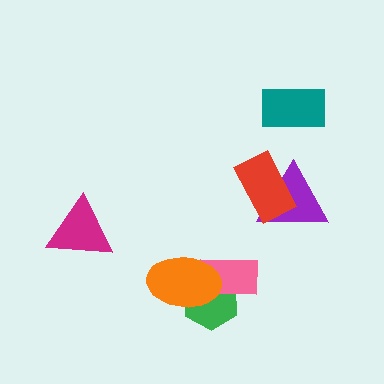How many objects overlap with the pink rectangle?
2 objects overlap with the pink rectangle.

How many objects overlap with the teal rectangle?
0 objects overlap with the teal rectangle.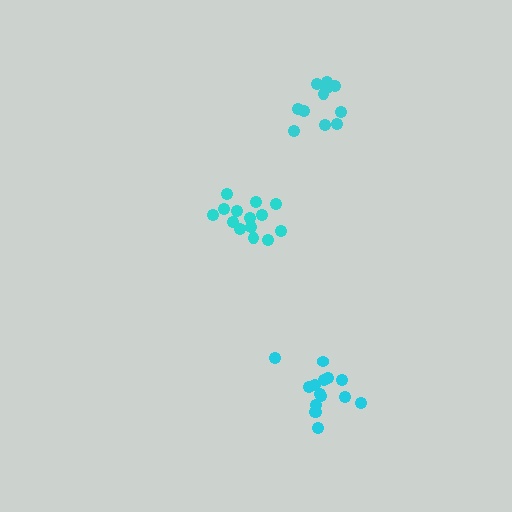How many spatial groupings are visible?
There are 3 spatial groupings.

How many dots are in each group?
Group 1: 15 dots, Group 2: 14 dots, Group 3: 11 dots (40 total).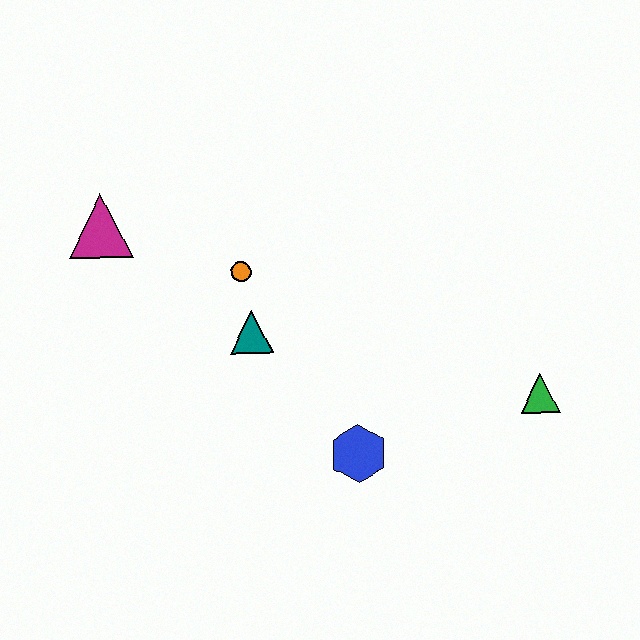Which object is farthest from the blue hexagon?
The magenta triangle is farthest from the blue hexagon.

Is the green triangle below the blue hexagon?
No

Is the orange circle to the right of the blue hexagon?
No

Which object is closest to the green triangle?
The blue hexagon is closest to the green triangle.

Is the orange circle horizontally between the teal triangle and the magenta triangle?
Yes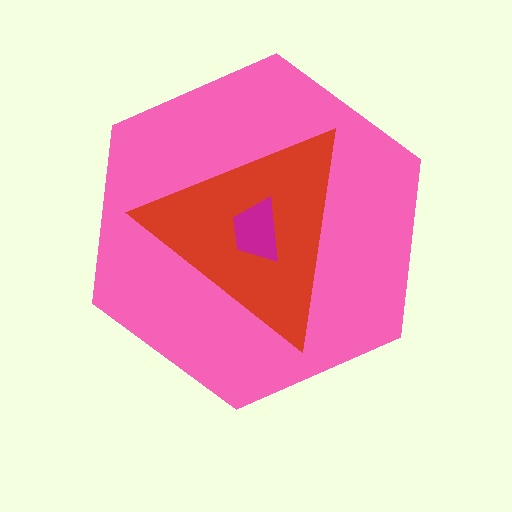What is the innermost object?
The magenta trapezoid.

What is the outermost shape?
The pink hexagon.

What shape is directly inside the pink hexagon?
The red triangle.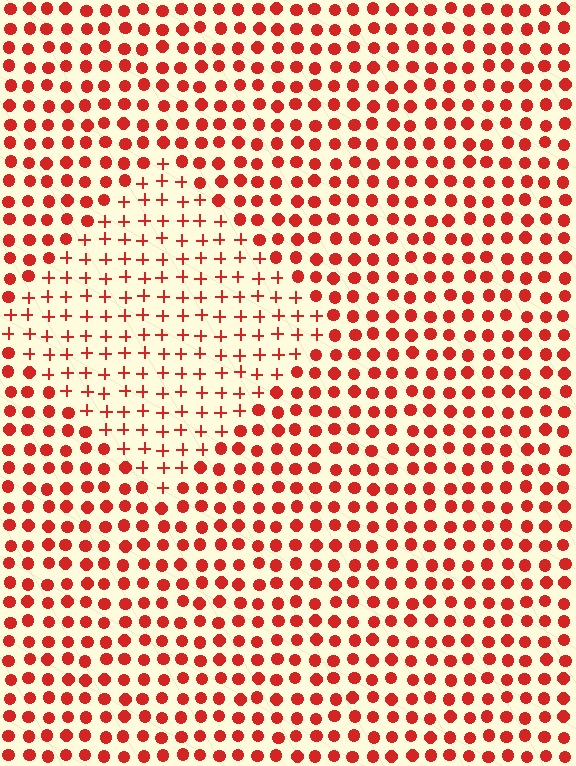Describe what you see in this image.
The image is filled with small red elements arranged in a uniform grid. A diamond-shaped region contains plus signs, while the surrounding area contains circles. The boundary is defined purely by the change in element shape.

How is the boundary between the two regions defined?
The boundary is defined by a change in element shape: plus signs inside vs. circles outside. All elements share the same color and spacing.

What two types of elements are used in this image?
The image uses plus signs inside the diamond region and circles outside it.